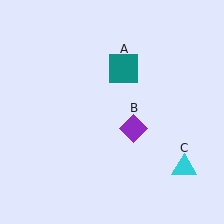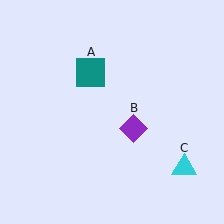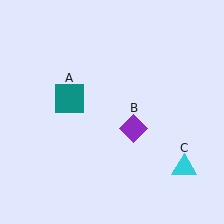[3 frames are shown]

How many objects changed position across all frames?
1 object changed position: teal square (object A).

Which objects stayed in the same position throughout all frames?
Purple diamond (object B) and cyan triangle (object C) remained stationary.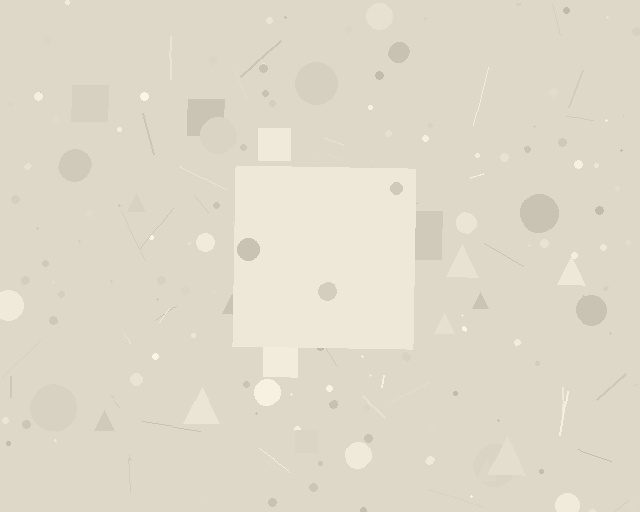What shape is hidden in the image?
A square is hidden in the image.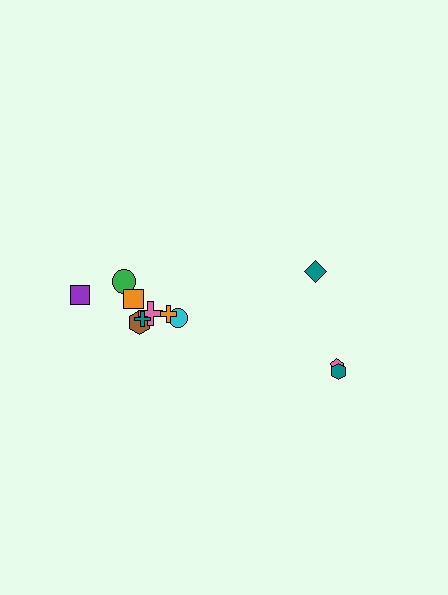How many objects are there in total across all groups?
There are 11 objects.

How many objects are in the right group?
There are 3 objects.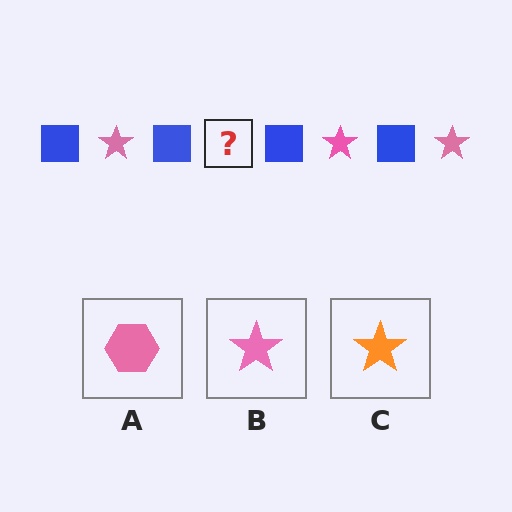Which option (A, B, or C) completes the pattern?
B.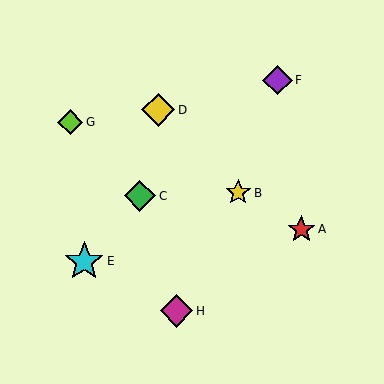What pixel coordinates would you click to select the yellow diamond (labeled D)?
Click at (158, 110) to select the yellow diamond D.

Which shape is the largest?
The cyan star (labeled E) is the largest.